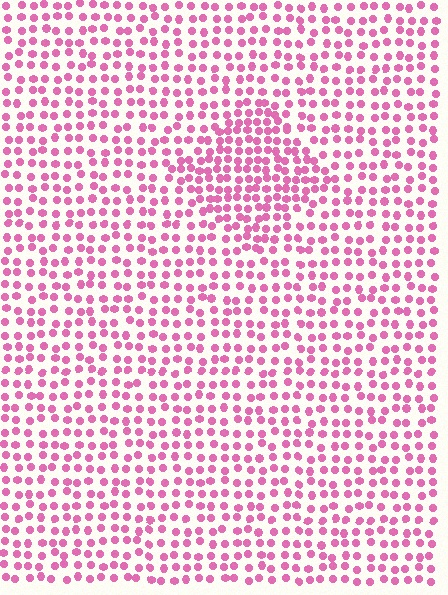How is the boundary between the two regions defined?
The boundary is defined by a change in element density (approximately 1.6x ratio). All elements are the same color, size, and shape.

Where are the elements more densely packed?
The elements are more densely packed inside the diamond boundary.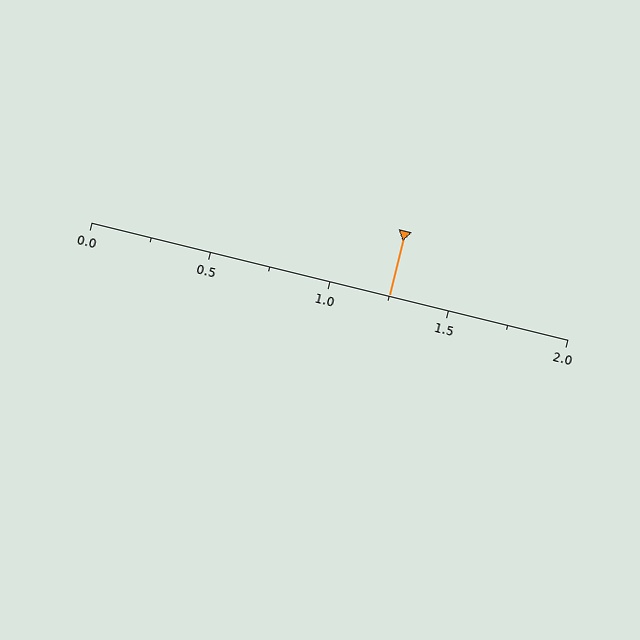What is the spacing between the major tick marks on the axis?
The major ticks are spaced 0.5 apart.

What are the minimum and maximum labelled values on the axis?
The axis runs from 0.0 to 2.0.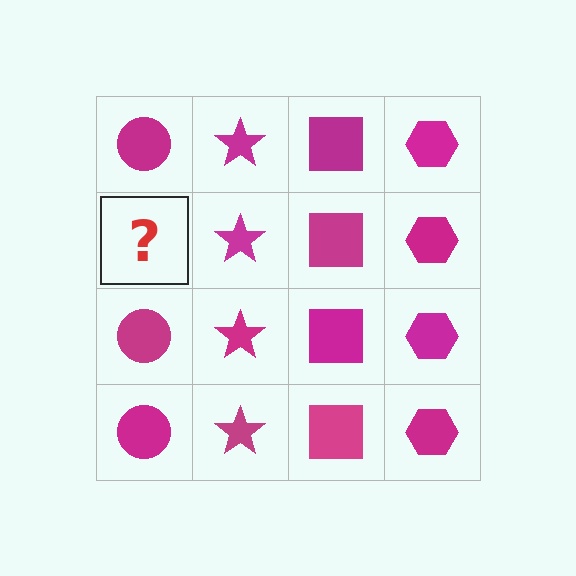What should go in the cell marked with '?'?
The missing cell should contain a magenta circle.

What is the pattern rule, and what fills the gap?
The rule is that each column has a consistent shape. The gap should be filled with a magenta circle.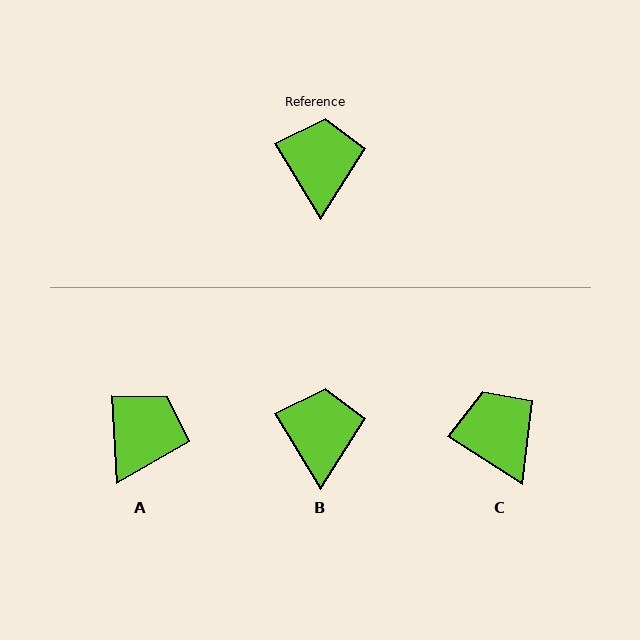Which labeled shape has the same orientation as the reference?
B.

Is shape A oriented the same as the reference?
No, it is off by about 27 degrees.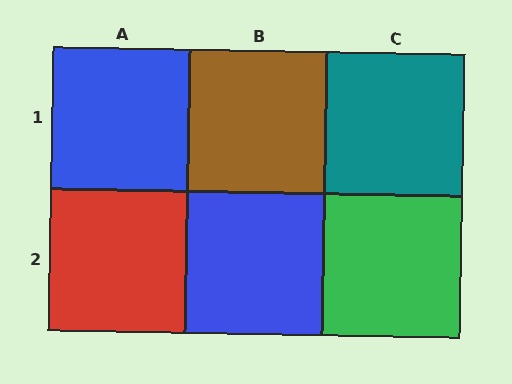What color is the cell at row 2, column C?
Green.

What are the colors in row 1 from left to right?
Blue, brown, teal.